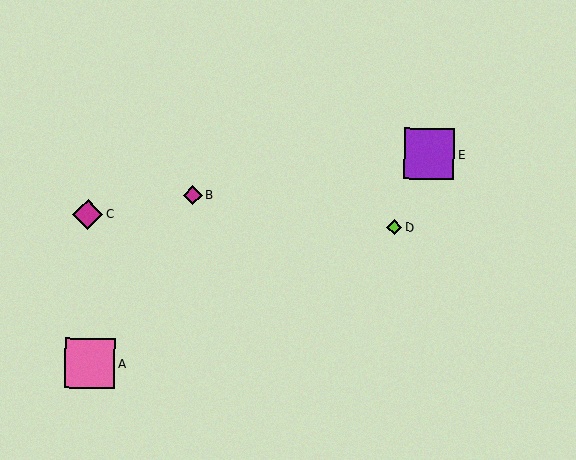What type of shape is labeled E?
Shape E is a purple square.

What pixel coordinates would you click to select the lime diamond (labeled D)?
Click at (394, 227) to select the lime diamond D.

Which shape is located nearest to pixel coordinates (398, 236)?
The lime diamond (labeled D) at (394, 227) is nearest to that location.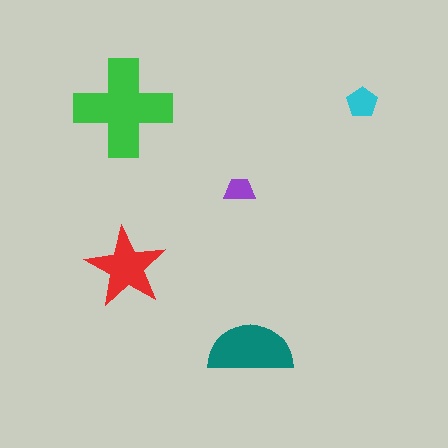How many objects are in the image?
There are 5 objects in the image.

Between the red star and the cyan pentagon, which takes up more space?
The red star.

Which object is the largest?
The green cross.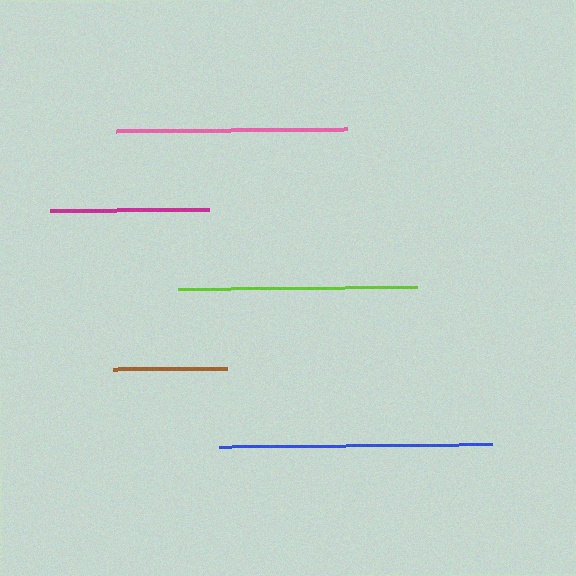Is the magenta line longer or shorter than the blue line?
The blue line is longer than the magenta line.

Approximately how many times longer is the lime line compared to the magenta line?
The lime line is approximately 1.5 times the length of the magenta line.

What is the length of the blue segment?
The blue segment is approximately 273 pixels long.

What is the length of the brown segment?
The brown segment is approximately 114 pixels long.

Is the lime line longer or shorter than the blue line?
The blue line is longer than the lime line.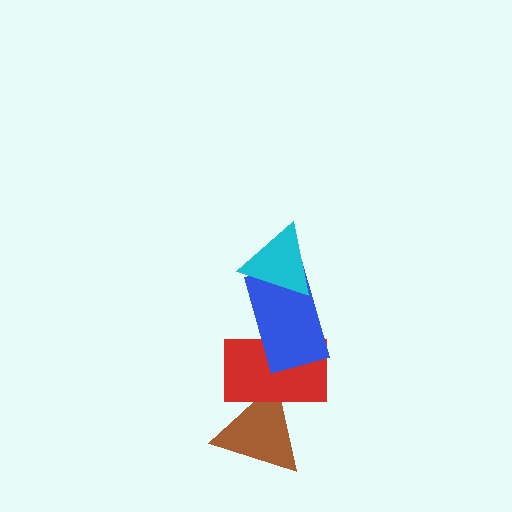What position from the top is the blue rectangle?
The blue rectangle is 2nd from the top.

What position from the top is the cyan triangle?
The cyan triangle is 1st from the top.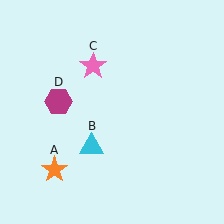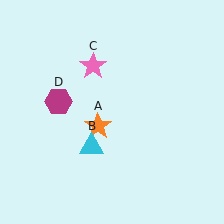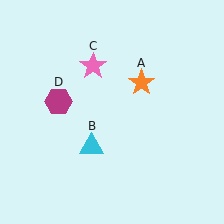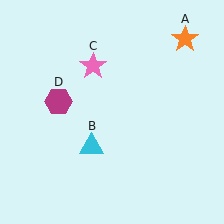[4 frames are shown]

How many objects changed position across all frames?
1 object changed position: orange star (object A).